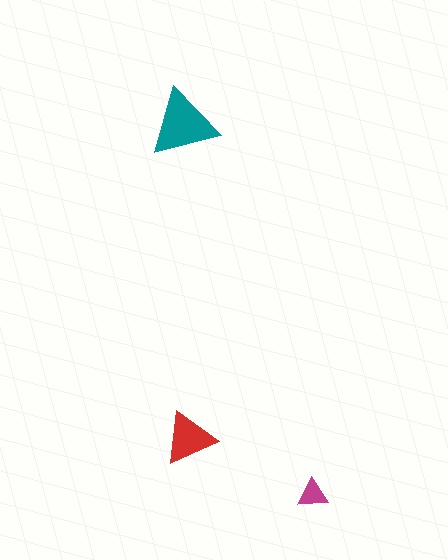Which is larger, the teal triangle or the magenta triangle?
The teal one.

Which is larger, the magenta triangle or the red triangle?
The red one.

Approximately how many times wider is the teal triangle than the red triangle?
About 1.5 times wider.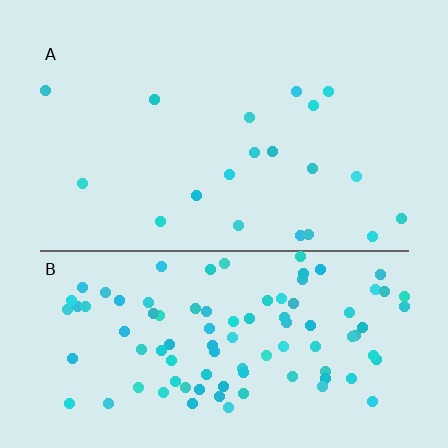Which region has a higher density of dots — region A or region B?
B (the bottom).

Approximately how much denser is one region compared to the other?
Approximately 5.1× — region B over region A.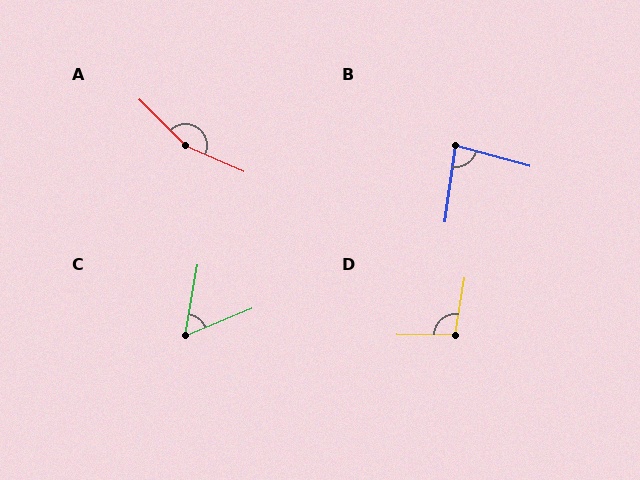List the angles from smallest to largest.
C (58°), B (82°), D (99°), A (159°).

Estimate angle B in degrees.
Approximately 82 degrees.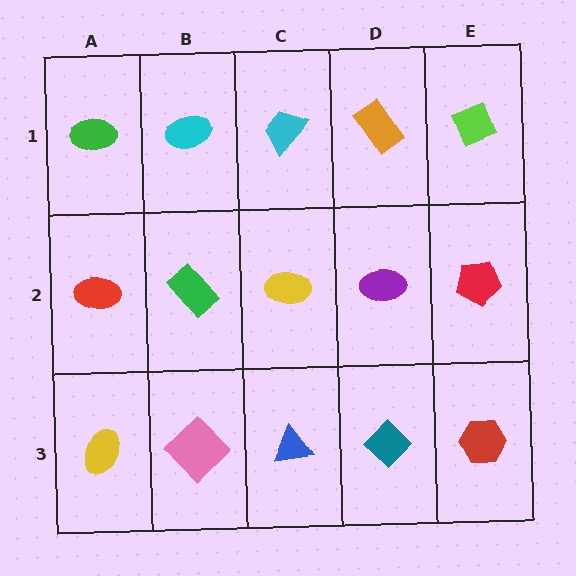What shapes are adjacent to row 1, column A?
A red ellipse (row 2, column A), a cyan ellipse (row 1, column B).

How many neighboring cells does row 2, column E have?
3.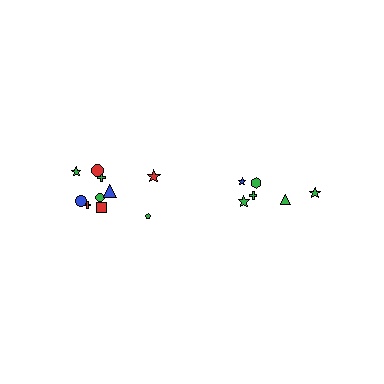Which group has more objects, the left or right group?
The left group.